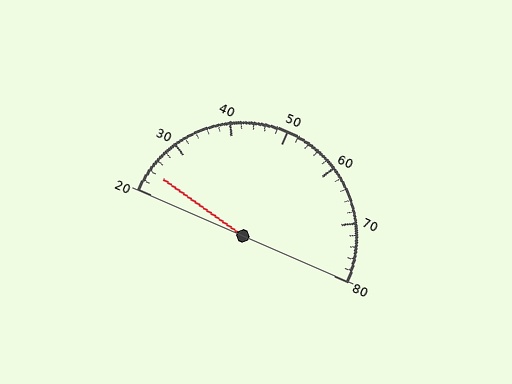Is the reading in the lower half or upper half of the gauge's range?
The reading is in the lower half of the range (20 to 80).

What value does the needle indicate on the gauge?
The needle indicates approximately 24.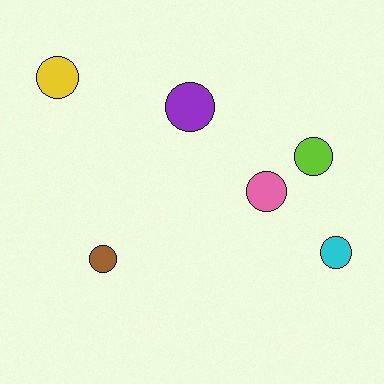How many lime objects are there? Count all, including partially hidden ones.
There is 1 lime object.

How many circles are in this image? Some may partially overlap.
There are 6 circles.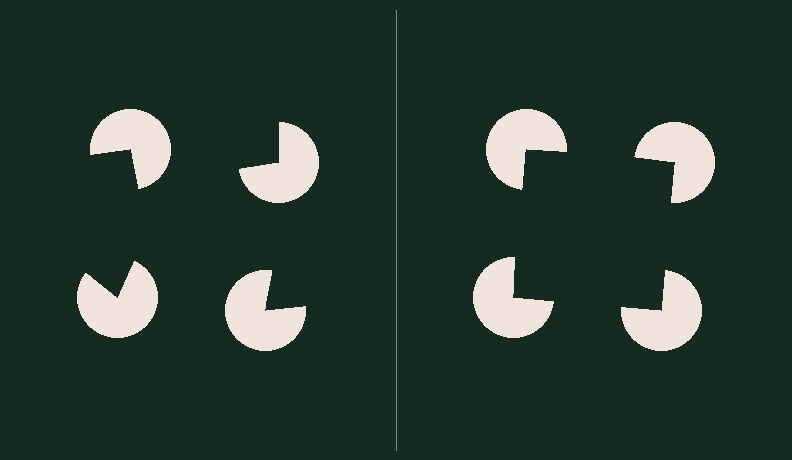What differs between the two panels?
The pac-man discs are positioned identically on both sides; only the wedge orientations differ. On the right they align to a square; on the left they are misaligned.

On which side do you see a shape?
An illusory square appears on the right side. On the left side the wedge cuts are rotated, so no coherent shape forms.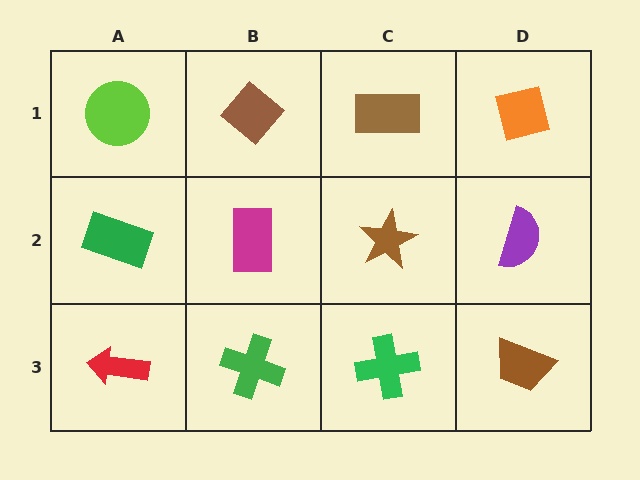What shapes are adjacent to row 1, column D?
A purple semicircle (row 2, column D), a brown rectangle (row 1, column C).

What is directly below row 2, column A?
A red arrow.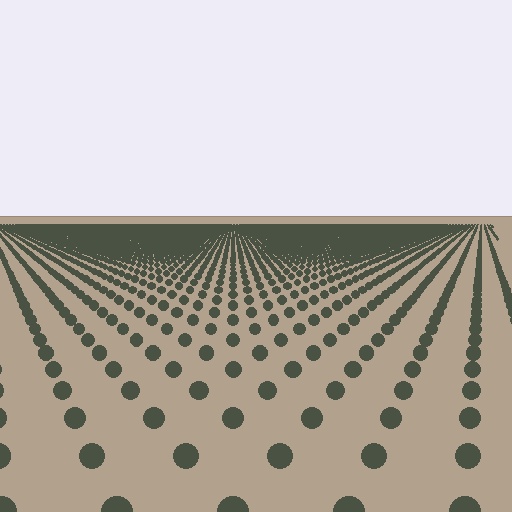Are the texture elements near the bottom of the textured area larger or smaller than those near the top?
Larger. Near the bottom, elements are closer to the viewer and appear at a bigger on-screen size.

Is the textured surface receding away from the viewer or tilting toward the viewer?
The surface is receding away from the viewer. Texture elements get smaller and denser toward the top.